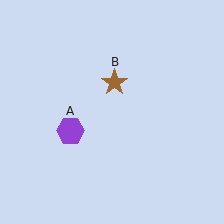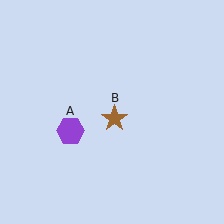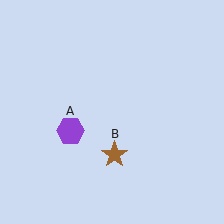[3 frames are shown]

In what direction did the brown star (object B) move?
The brown star (object B) moved down.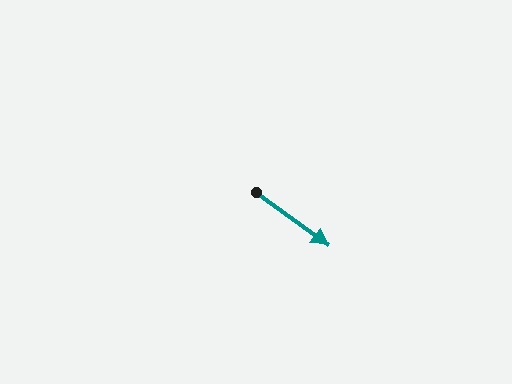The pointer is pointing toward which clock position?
Roughly 4 o'clock.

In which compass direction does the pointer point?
Southeast.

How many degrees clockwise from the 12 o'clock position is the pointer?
Approximately 126 degrees.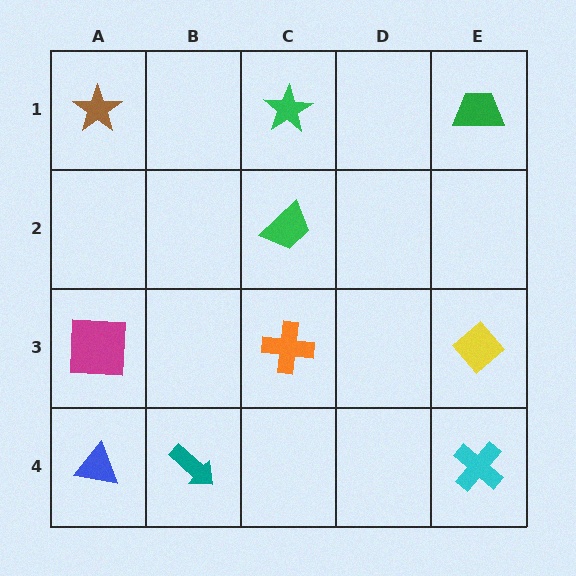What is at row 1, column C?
A green star.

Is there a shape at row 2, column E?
No, that cell is empty.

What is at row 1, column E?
A green trapezoid.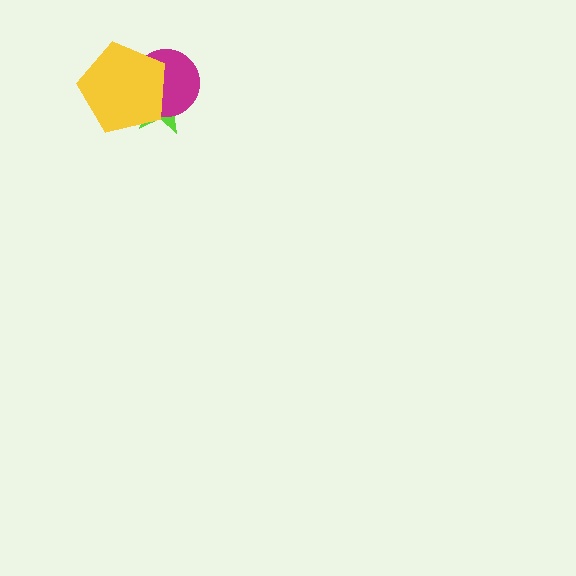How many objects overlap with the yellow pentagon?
2 objects overlap with the yellow pentagon.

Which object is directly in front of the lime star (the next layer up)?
The magenta circle is directly in front of the lime star.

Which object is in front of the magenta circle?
The yellow pentagon is in front of the magenta circle.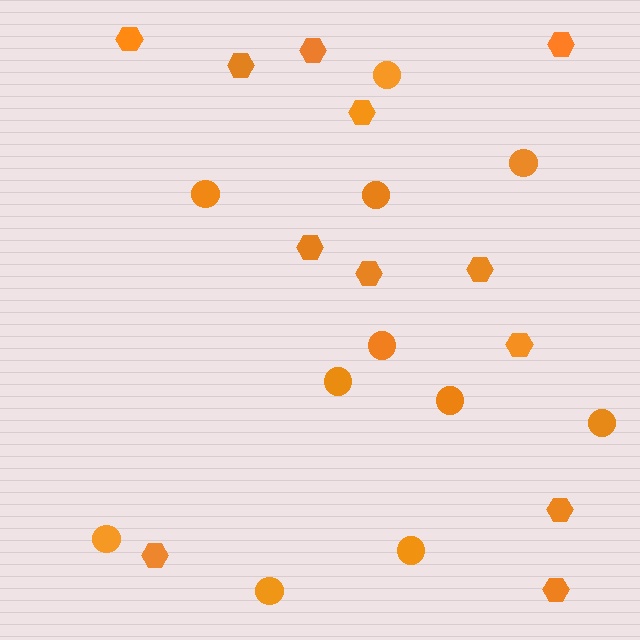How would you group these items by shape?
There are 2 groups: one group of circles (11) and one group of hexagons (12).